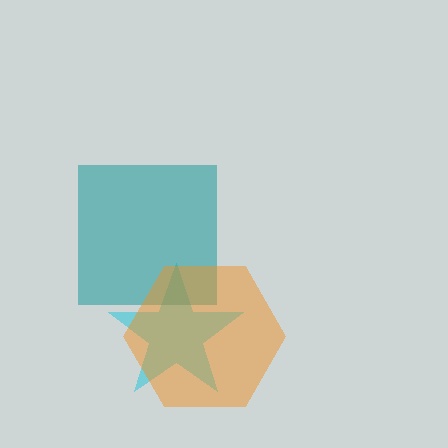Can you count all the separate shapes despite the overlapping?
Yes, there are 3 separate shapes.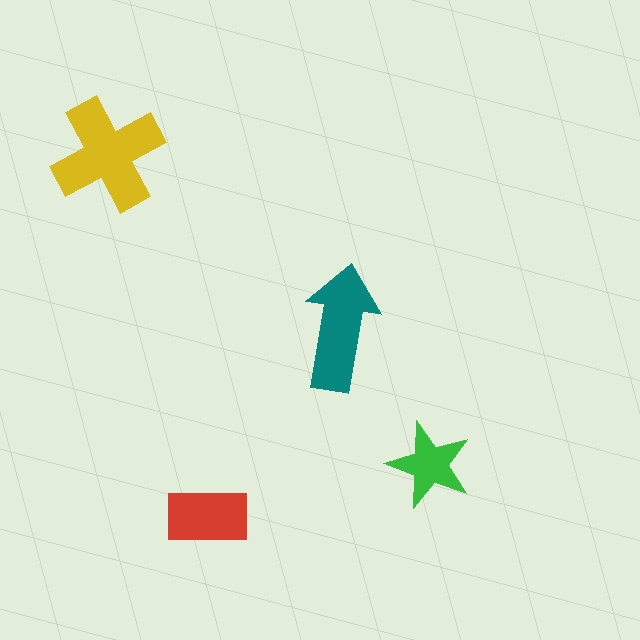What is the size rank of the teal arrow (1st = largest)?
2nd.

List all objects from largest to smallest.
The yellow cross, the teal arrow, the red rectangle, the green star.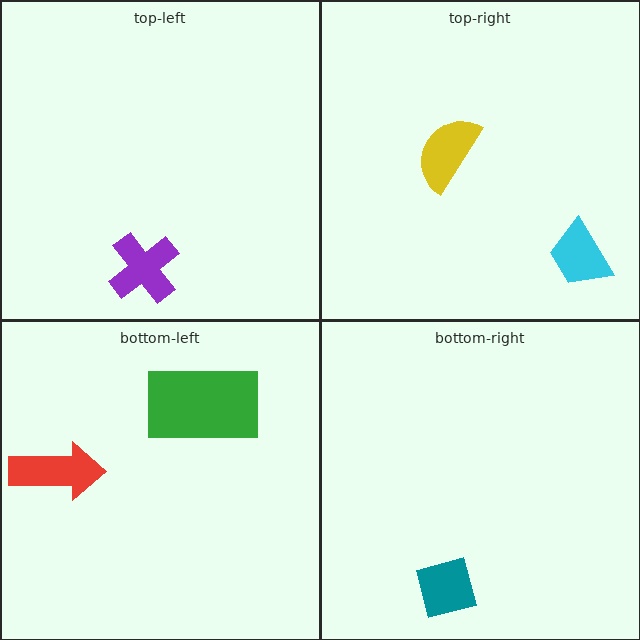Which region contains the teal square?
The bottom-right region.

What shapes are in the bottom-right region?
The teal square.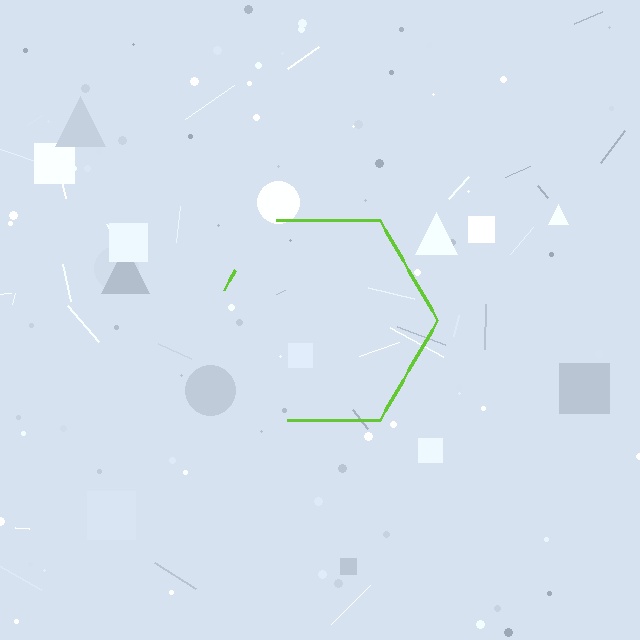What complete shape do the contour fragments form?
The contour fragments form a hexagon.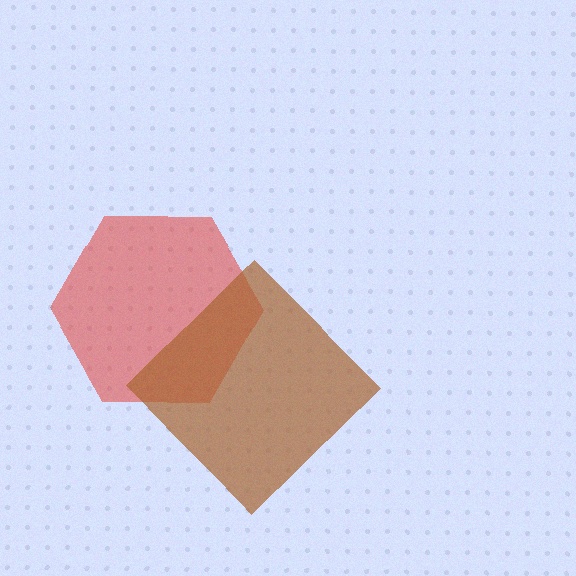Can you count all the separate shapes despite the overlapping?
Yes, there are 2 separate shapes.